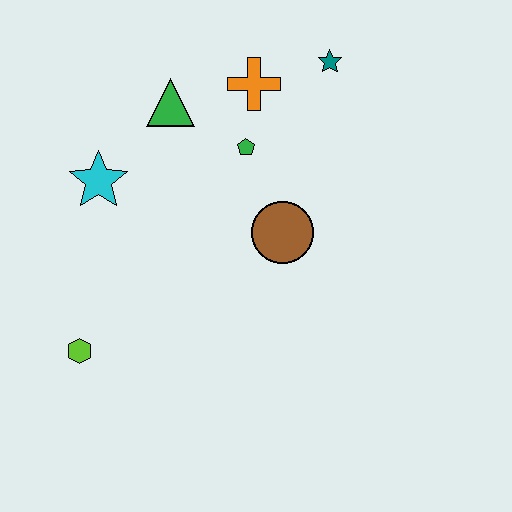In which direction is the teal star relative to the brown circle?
The teal star is above the brown circle.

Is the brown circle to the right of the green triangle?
Yes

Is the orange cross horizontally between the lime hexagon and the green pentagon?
No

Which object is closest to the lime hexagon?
The cyan star is closest to the lime hexagon.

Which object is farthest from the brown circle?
The lime hexagon is farthest from the brown circle.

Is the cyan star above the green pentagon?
No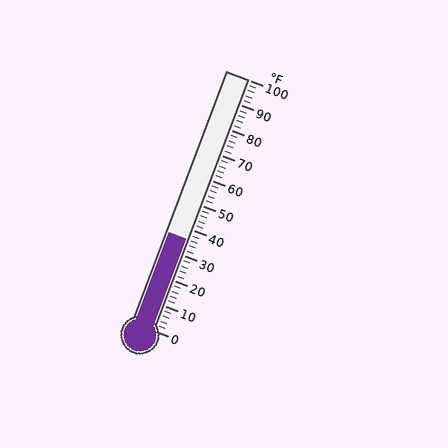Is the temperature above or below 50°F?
The temperature is below 50°F.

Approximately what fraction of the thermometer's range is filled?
The thermometer is filled to approximately 35% of its range.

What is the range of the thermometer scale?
The thermometer scale ranges from 0°F to 100°F.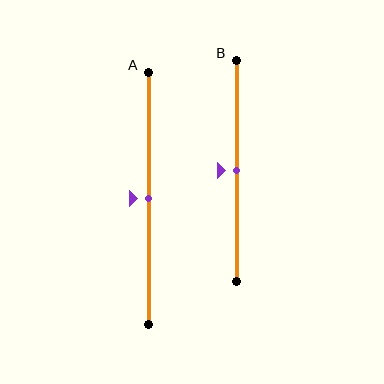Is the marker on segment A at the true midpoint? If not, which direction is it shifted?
Yes, the marker on segment A is at the true midpoint.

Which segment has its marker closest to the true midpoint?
Segment A has its marker closest to the true midpoint.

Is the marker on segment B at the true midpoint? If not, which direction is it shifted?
Yes, the marker on segment B is at the true midpoint.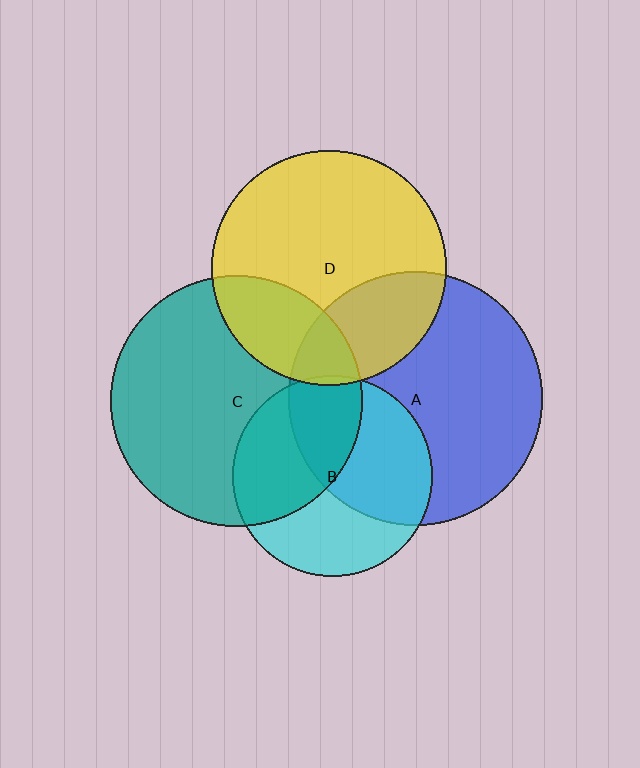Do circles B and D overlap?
Yes.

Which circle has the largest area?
Circle A (blue).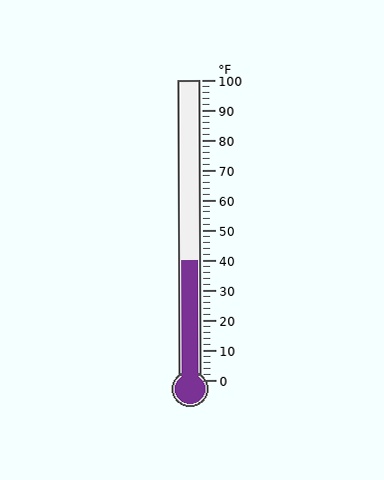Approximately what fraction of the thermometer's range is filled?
The thermometer is filled to approximately 40% of its range.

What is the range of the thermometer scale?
The thermometer scale ranges from 0°F to 100°F.